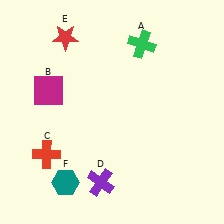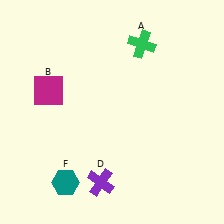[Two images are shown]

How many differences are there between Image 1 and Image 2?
There are 2 differences between the two images.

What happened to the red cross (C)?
The red cross (C) was removed in Image 2. It was in the bottom-left area of Image 1.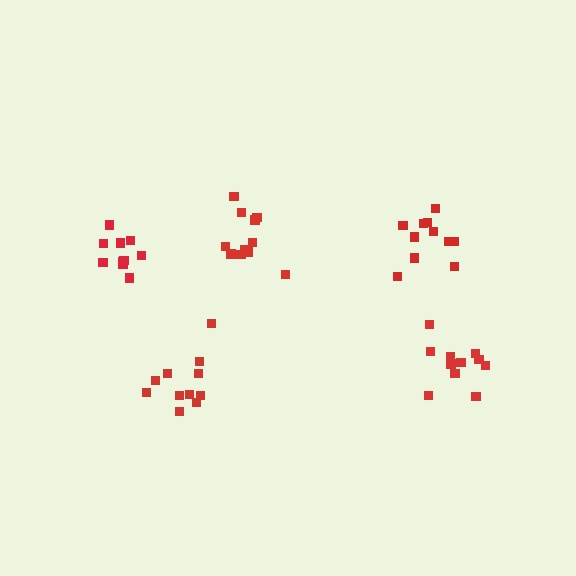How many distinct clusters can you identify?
There are 5 distinct clusters.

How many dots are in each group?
Group 1: 11 dots, Group 2: 11 dots, Group 3: 11 dots, Group 4: 10 dots, Group 5: 11 dots (54 total).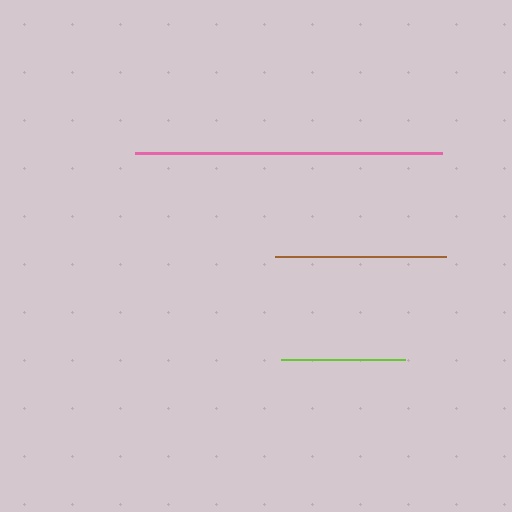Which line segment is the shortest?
The lime line is the shortest at approximately 123 pixels.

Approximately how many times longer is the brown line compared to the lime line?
The brown line is approximately 1.4 times the length of the lime line.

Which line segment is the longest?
The pink line is the longest at approximately 307 pixels.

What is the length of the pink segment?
The pink segment is approximately 307 pixels long.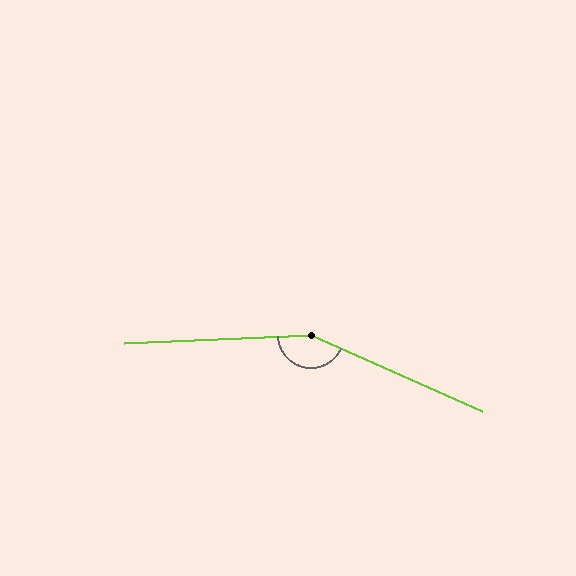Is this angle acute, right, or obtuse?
It is obtuse.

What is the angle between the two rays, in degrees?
Approximately 153 degrees.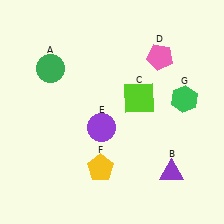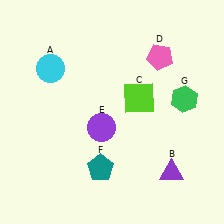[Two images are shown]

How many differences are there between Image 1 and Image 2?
There are 2 differences between the two images.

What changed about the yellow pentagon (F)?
In Image 1, F is yellow. In Image 2, it changed to teal.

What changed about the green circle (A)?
In Image 1, A is green. In Image 2, it changed to cyan.